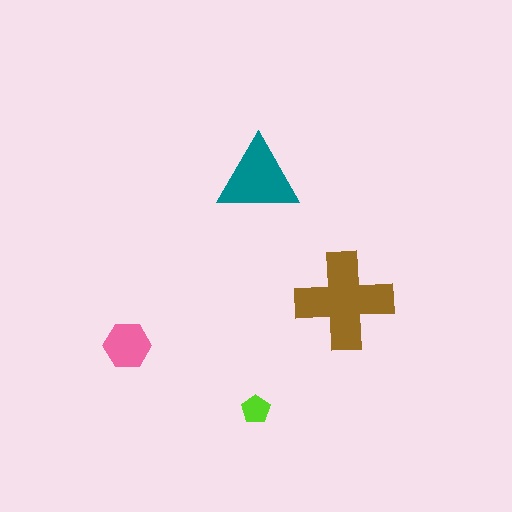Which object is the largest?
The brown cross.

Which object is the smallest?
The lime pentagon.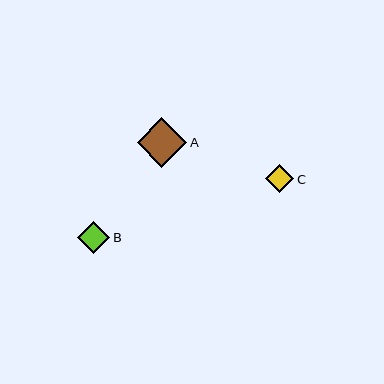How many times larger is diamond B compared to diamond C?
Diamond B is approximately 1.2 times the size of diamond C.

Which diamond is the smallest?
Diamond C is the smallest with a size of approximately 28 pixels.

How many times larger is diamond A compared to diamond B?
Diamond A is approximately 1.5 times the size of diamond B.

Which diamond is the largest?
Diamond A is the largest with a size of approximately 49 pixels.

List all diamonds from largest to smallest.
From largest to smallest: A, B, C.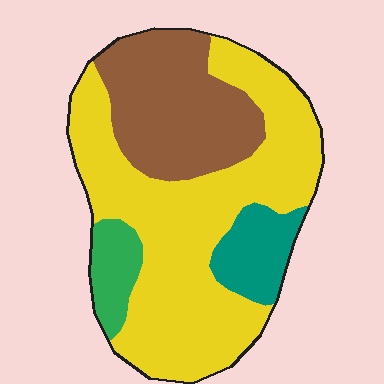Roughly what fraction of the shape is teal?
Teal covers around 10% of the shape.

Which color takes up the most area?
Yellow, at roughly 55%.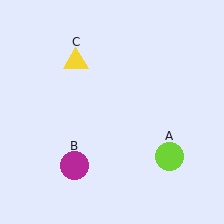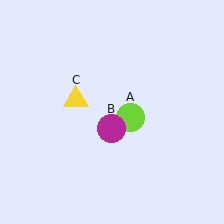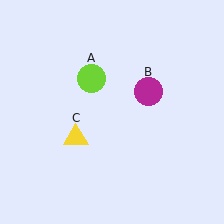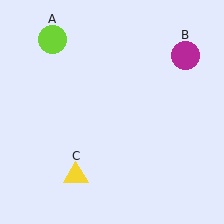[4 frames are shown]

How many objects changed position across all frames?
3 objects changed position: lime circle (object A), magenta circle (object B), yellow triangle (object C).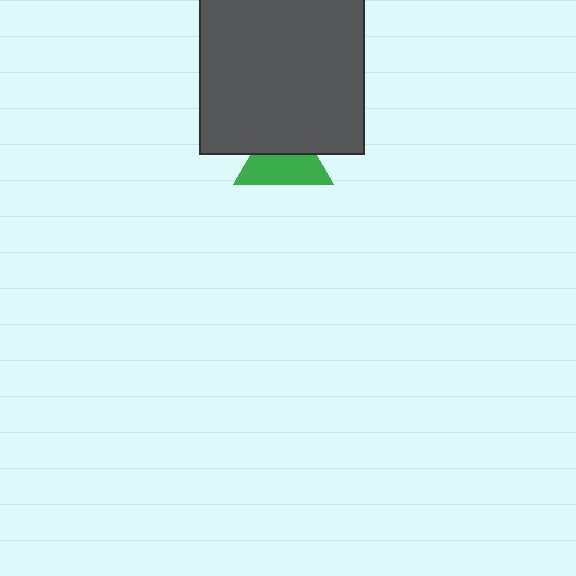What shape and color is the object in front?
The object in front is a dark gray square.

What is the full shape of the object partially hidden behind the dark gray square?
The partially hidden object is a green triangle.